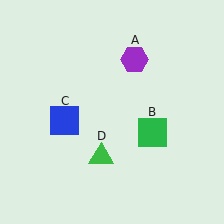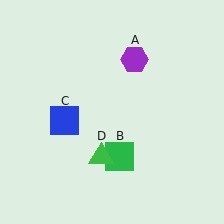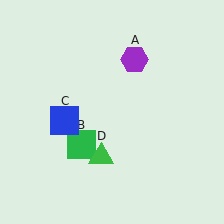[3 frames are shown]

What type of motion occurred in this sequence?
The green square (object B) rotated clockwise around the center of the scene.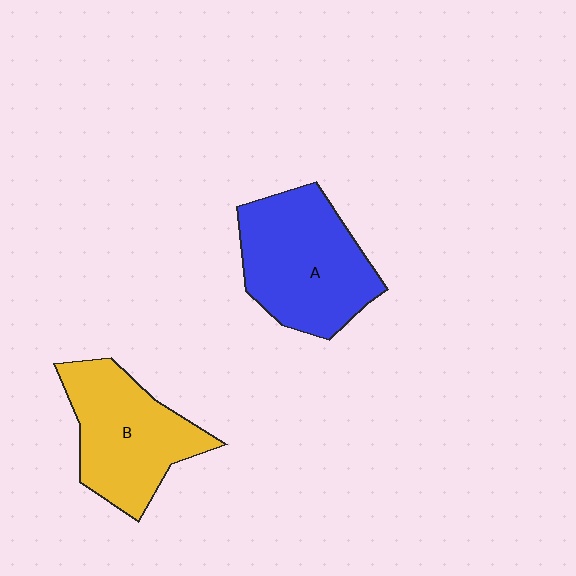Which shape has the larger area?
Shape A (blue).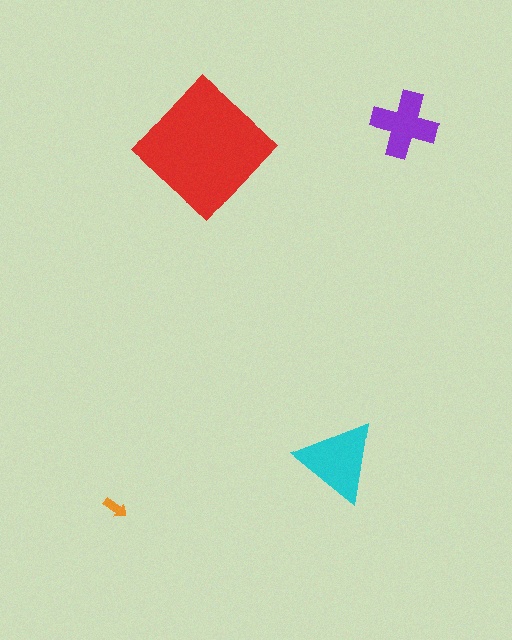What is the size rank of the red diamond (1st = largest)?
1st.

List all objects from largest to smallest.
The red diamond, the cyan triangle, the purple cross, the orange arrow.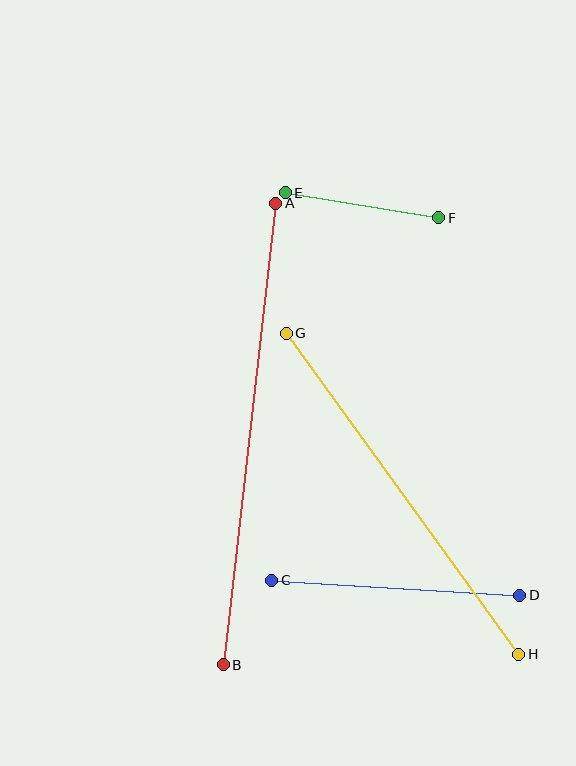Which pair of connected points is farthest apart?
Points A and B are farthest apart.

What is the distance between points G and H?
The distance is approximately 396 pixels.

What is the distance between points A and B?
The distance is approximately 464 pixels.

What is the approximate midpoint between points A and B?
The midpoint is at approximately (250, 434) pixels.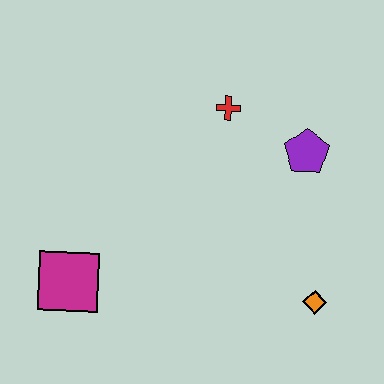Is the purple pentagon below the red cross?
Yes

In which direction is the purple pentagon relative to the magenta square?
The purple pentagon is to the right of the magenta square.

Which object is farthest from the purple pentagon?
The magenta square is farthest from the purple pentagon.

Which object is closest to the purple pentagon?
The red cross is closest to the purple pentagon.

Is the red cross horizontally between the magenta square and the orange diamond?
Yes